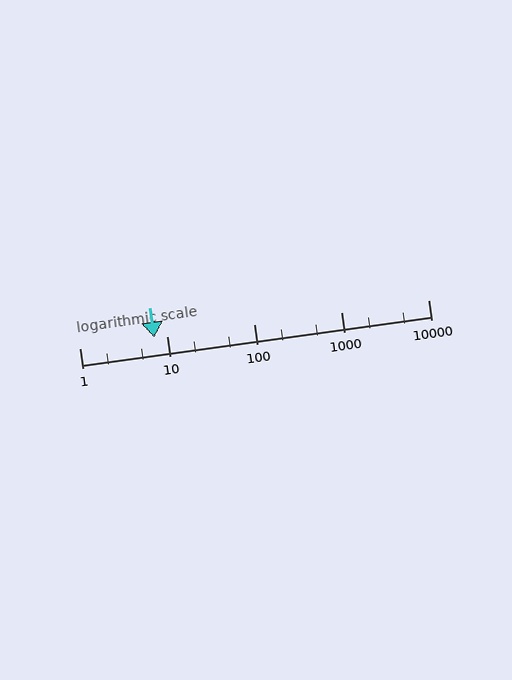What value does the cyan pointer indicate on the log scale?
The pointer indicates approximately 7.2.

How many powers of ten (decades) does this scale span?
The scale spans 4 decades, from 1 to 10000.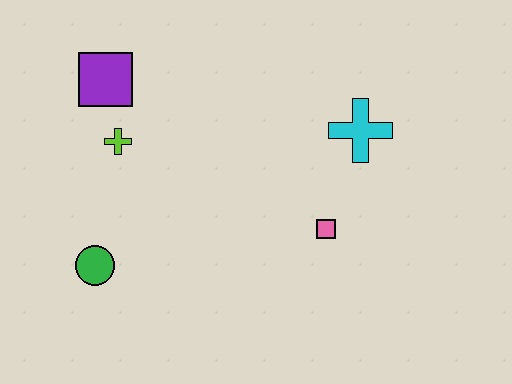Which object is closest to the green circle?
The lime cross is closest to the green circle.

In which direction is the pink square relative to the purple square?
The pink square is to the right of the purple square.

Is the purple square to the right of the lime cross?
No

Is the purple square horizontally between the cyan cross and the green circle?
Yes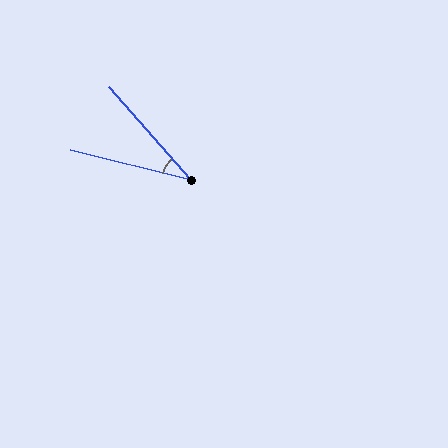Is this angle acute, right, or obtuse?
It is acute.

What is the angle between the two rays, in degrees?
Approximately 34 degrees.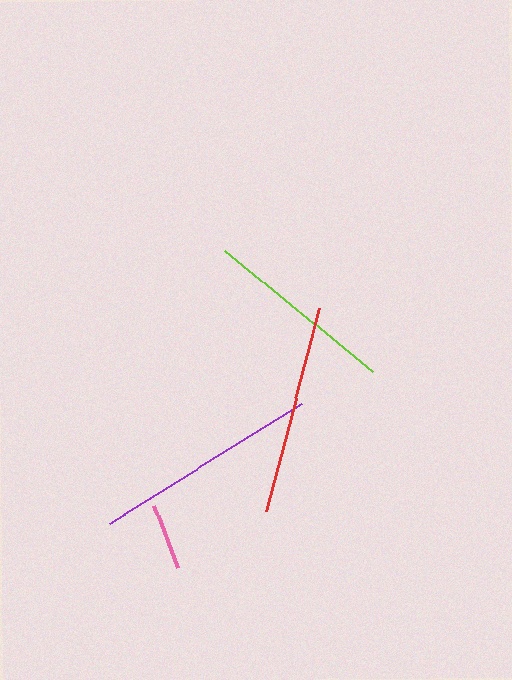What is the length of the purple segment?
The purple segment is approximately 227 pixels long.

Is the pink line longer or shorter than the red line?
The red line is longer than the pink line.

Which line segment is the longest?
The purple line is the longest at approximately 227 pixels.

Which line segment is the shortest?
The pink line is the shortest at approximately 66 pixels.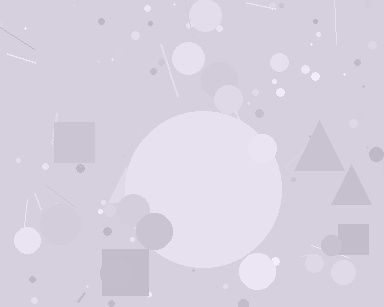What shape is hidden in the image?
A circle is hidden in the image.